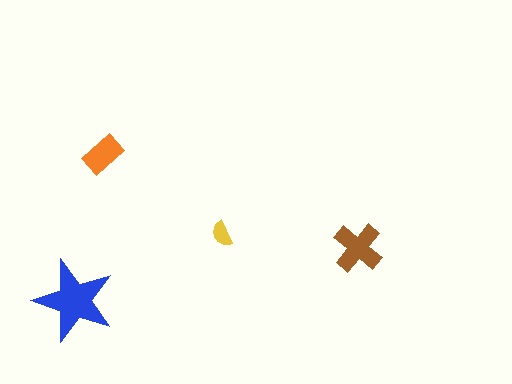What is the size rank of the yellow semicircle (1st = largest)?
4th.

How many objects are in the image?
There are 4 objects in the image.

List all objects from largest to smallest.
The blue star, the brown cross, the orange rectangle, the yellow semicircle.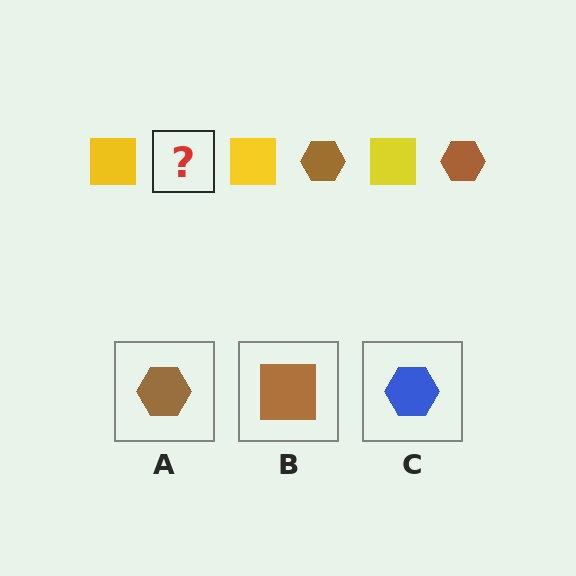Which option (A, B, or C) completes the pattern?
A.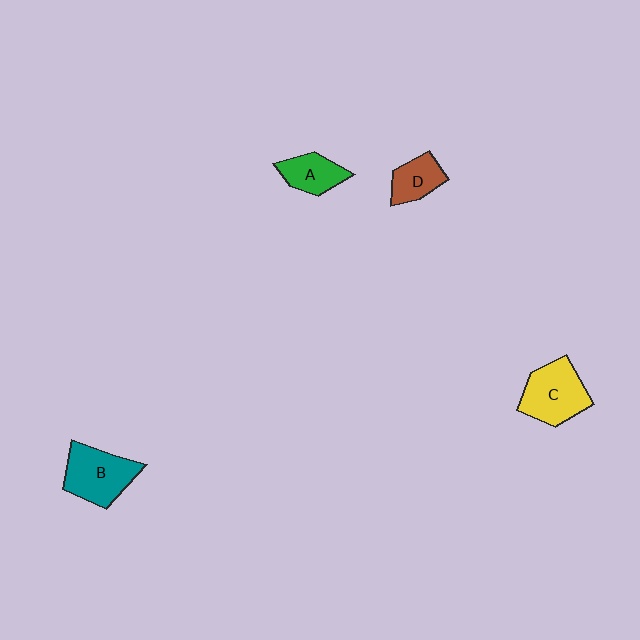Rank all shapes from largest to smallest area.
From largest to smallest: C (yellow), B (teal), A (green), D (brown).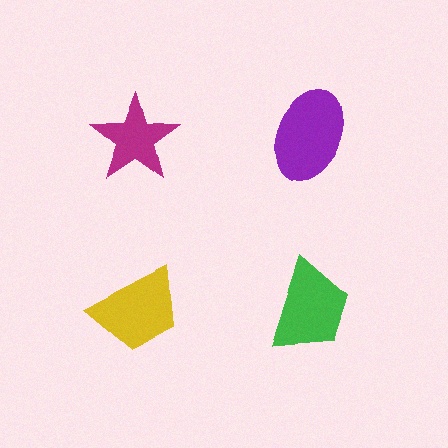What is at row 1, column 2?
A purple ellipse.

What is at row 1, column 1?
A magenta star.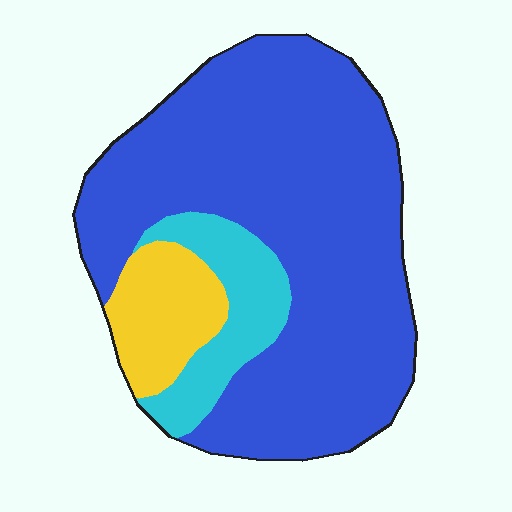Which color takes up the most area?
Blue, at roughly 75%.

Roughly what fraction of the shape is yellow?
Yellow takes up about one eighth (1/8) of the shape.